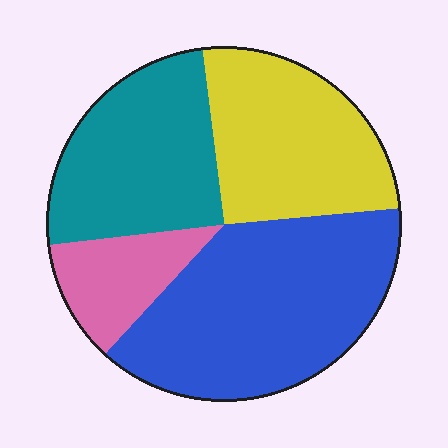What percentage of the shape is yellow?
Yellow covers 26% of the shape.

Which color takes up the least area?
Pink, at roughly 10%.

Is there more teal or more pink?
Teal.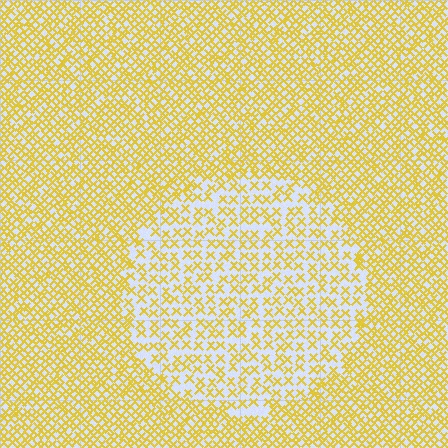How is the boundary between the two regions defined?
The boundary is defined by a change in element density (approximately 1.9x ratio). All elements are the same color, size, and shape.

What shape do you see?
I see a circle.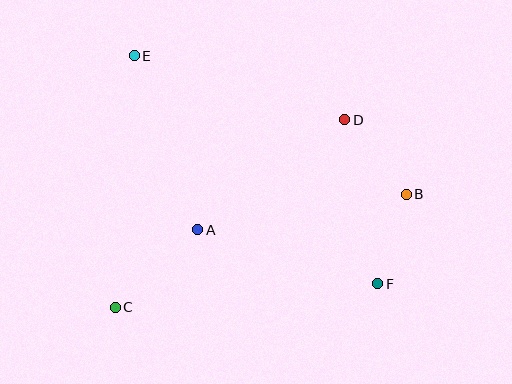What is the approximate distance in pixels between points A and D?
The distance between A and D is approximately 184 pixels.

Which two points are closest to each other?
Points B and F are closest to each other.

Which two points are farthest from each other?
Points E and F are farthest from each other.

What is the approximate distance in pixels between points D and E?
The distance between D and E is approximately 220 pixels.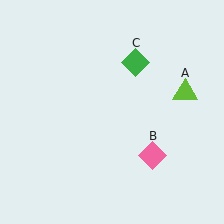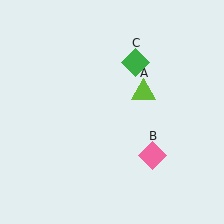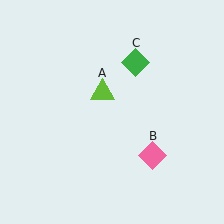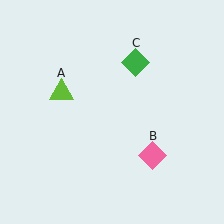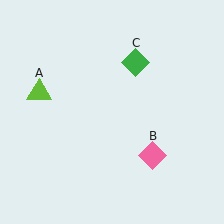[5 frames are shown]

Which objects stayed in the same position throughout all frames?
Pink diamond (object B) and green diamond (object C) remained stationary.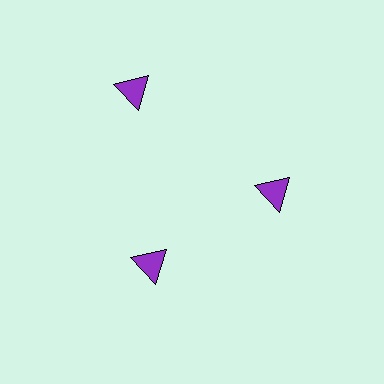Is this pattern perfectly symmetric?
No. The 3 purple triangles are arranged in a ring, but one element near the 11 o'clock position is pushed outward from the center, breaking the 3-fold rotational symmetry.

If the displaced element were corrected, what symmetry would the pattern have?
It would have 3-fold rotational symmetry — the pattern would map onto itself every 120 degrees.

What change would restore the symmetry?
The symmetry would be restored by moving it inward, back onto the ring so that all 3 triangles sit at equal angles and equal distance from the center.